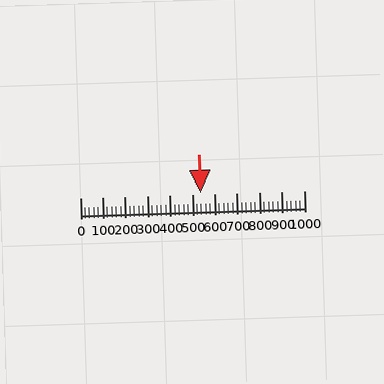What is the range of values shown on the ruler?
The ruler shows values from 0 to 1000.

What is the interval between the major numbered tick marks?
The major tick marks are spaced 100 units apart.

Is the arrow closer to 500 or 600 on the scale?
The arrow is closer to 500.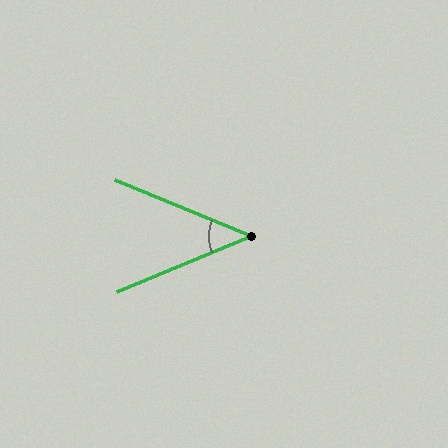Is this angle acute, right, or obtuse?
It is acute.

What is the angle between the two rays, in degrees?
Approximately 45 degrees.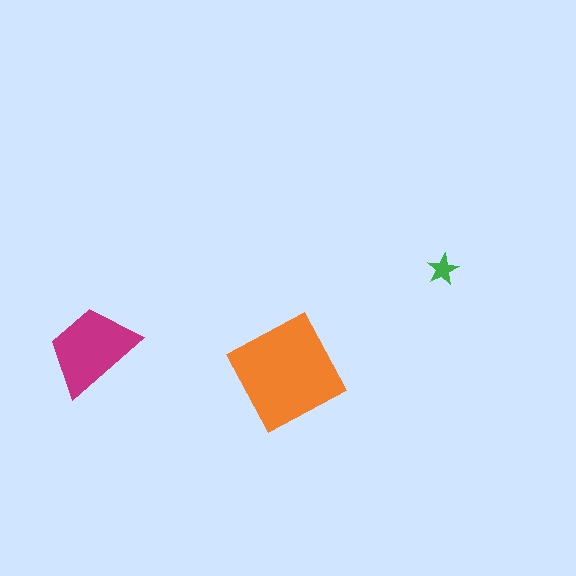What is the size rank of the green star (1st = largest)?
3rd.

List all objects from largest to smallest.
The orange square, the magenta trapezoid, the green star.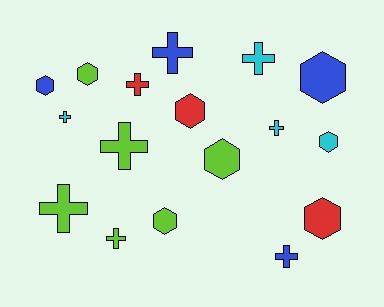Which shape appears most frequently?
Cross, with 9 objects.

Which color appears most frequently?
Lime, with 6 objects.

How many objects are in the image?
There are 17 objects.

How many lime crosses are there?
There are 3 lime crosses.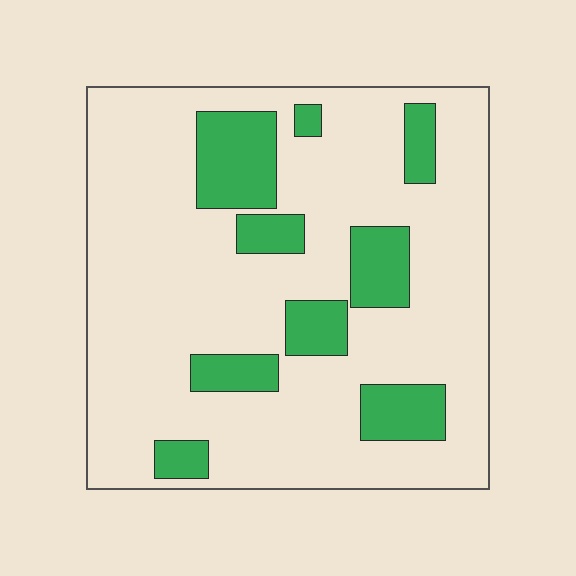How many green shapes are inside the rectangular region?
9.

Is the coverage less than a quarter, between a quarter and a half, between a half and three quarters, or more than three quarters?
Less than a quarter.